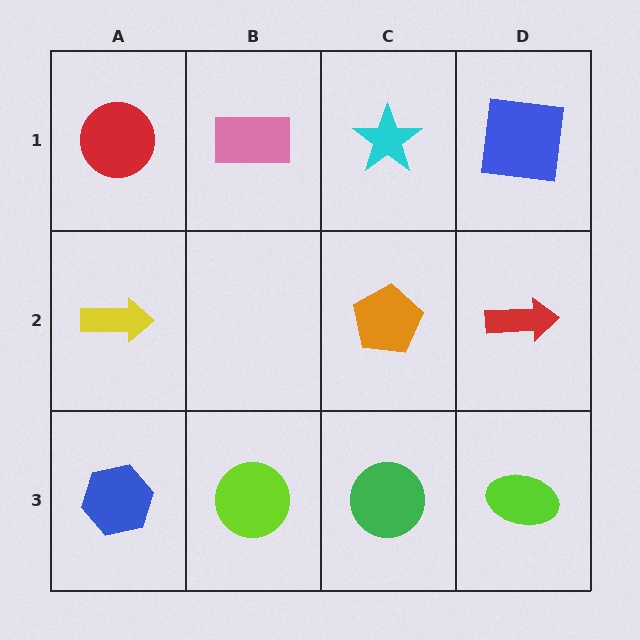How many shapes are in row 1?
4 shapes.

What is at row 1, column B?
A pink rectangle.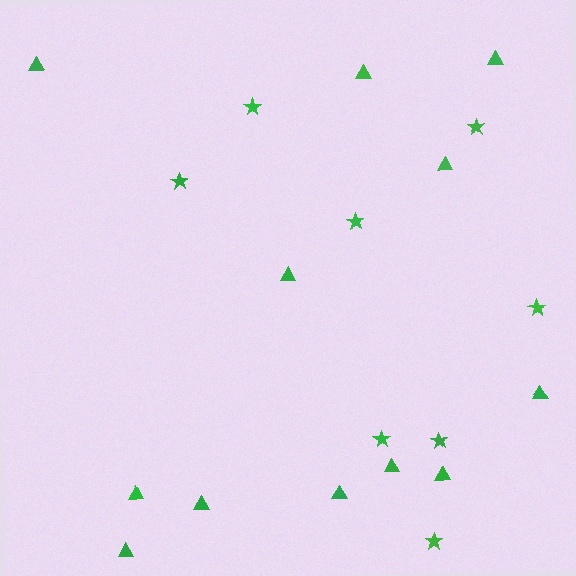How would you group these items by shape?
There are 2 groups: one group of stars (8) and one group of triangles (12).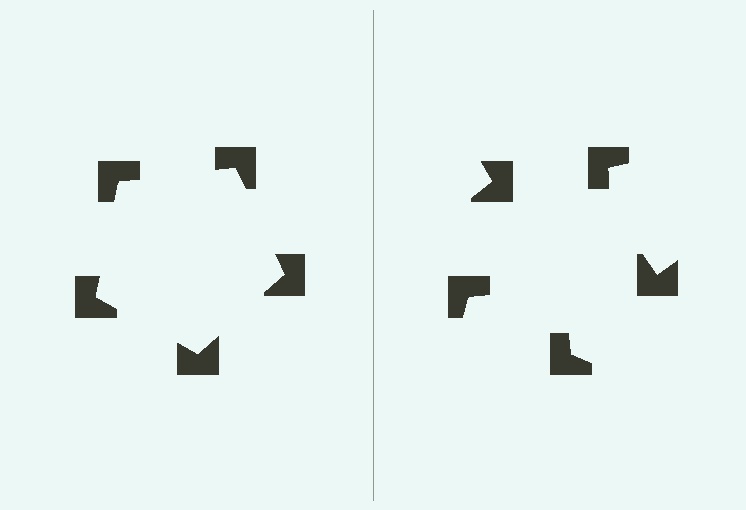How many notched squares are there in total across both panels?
10 — 5 on each side.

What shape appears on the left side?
An illusory pentagon.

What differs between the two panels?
The notched squares are positioned identically on both sides; only the wedge orientations differ. On the left they align to a pentagon; on the right they are misaligned.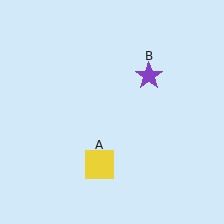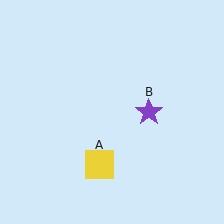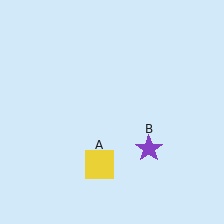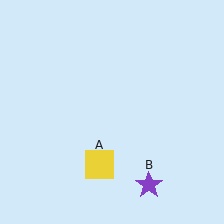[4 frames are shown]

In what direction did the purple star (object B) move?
The purple star (object B) moved down.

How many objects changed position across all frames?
1 object changed position: purple star (object B).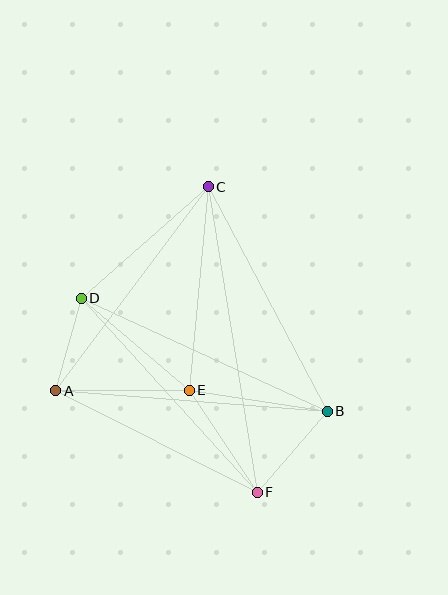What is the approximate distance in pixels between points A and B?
The distance between A and B is approximately 272 pixels.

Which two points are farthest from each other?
Points C and F are farthest from each other.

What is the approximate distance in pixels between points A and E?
The distance between A and E is approximately 133 pixels.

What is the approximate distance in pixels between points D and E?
The distance between D and E is approximately 142 pixels.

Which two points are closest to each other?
Points A and D are closest to each other.